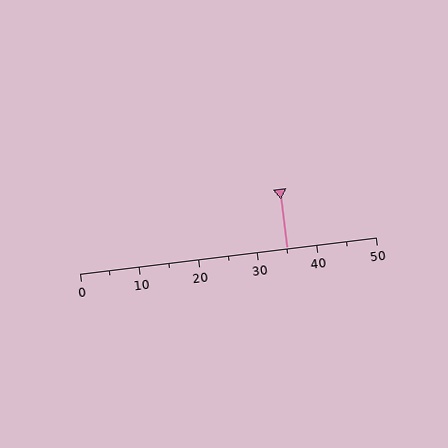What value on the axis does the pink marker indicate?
The marker indicates approximately 35.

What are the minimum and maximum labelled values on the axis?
The axis runs from 0 to 50.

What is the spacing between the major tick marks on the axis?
The major ticks are spaced 10 apart.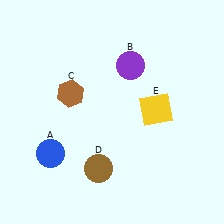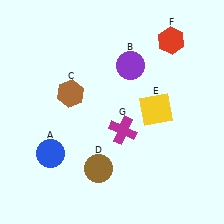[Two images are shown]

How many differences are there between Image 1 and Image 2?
There are 2 differences between the two images.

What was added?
A red hexagon (F), a magenta cross (G) were added in Image 2.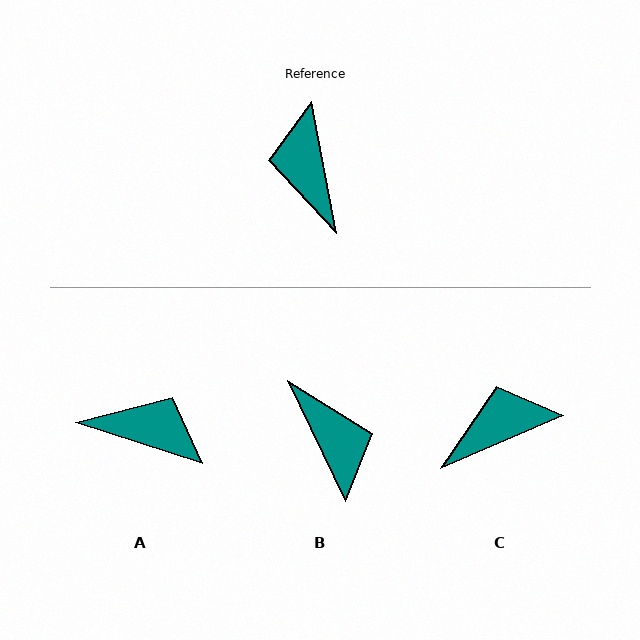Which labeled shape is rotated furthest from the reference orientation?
B, about 165 degrees away.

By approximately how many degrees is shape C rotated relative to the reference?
Approximately 77 degrees clockwise.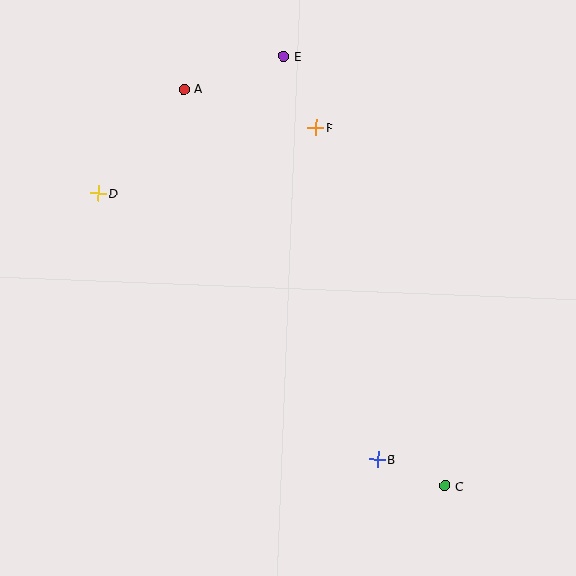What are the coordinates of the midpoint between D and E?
The midpoint between D and E is at (191, 125).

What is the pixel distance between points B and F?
The distance between B and F is 338 pixels.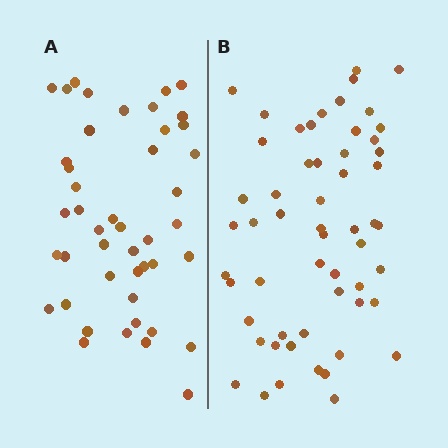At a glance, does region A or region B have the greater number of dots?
Region B (the right region) has more dots.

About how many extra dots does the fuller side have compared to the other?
Region B has roughly 12 or so more dots than region A.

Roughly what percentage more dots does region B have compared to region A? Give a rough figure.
About 25% more.